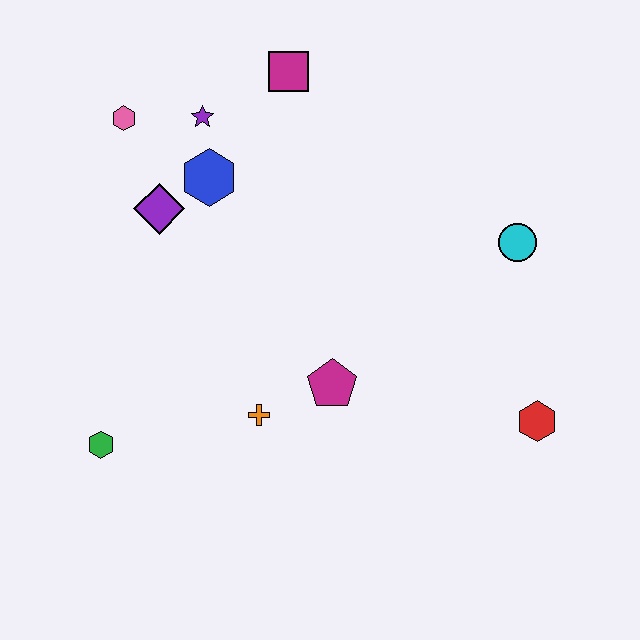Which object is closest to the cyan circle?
The red hexagon is closest to the cyan circle.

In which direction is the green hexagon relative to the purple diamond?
The green hexagon is below the purple diamond.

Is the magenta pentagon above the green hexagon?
Yes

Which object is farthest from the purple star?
The red hexagon is farthest from the purple star.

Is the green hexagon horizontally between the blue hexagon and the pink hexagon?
No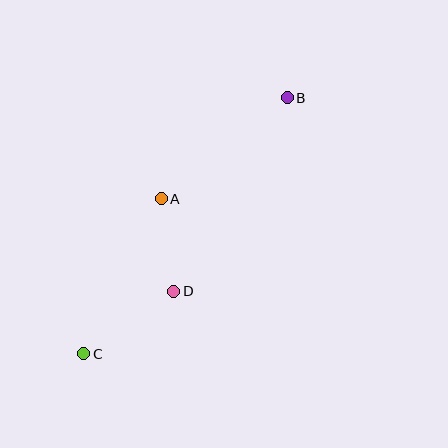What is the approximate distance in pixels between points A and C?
The distance between A and C is approximately 173 pixels.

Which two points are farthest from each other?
Points B and C are farthest from each other.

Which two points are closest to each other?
Points A and D are closest to each other.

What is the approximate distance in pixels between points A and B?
The distance between A and B is approximately 161 pixels.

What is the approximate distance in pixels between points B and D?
The distance between B and D is approximately 225 pixels.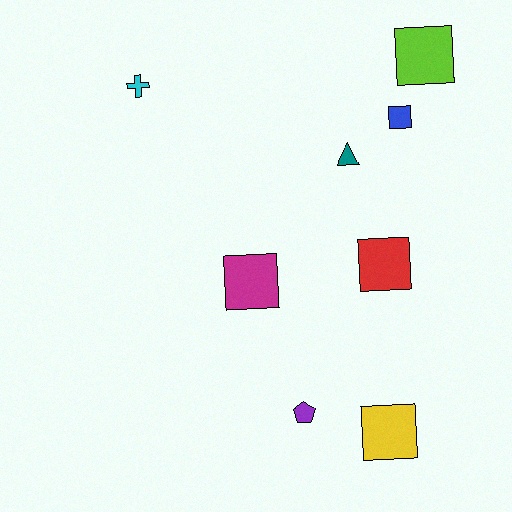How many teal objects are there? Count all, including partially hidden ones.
There is 1 teal object.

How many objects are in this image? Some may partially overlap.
There are 8 objects.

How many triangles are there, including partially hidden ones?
There is 1 triangle.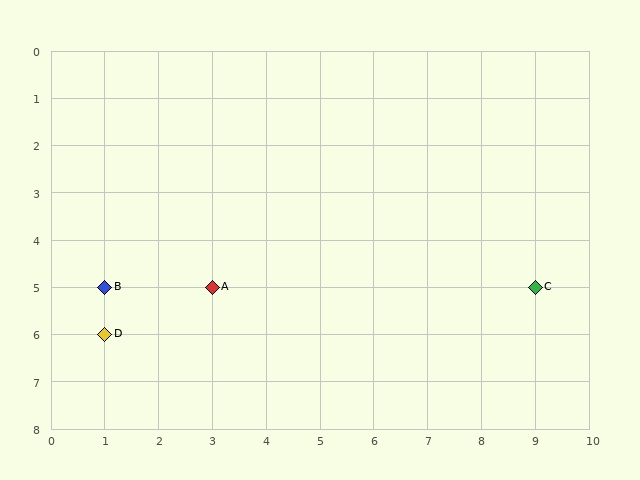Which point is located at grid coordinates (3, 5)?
Point A is at (3, 5).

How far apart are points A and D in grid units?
Points A and D are 2 columns and 1 row apart (about 2.2 grid units diagonally).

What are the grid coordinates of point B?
Point B is at grid coordinates (1, 5).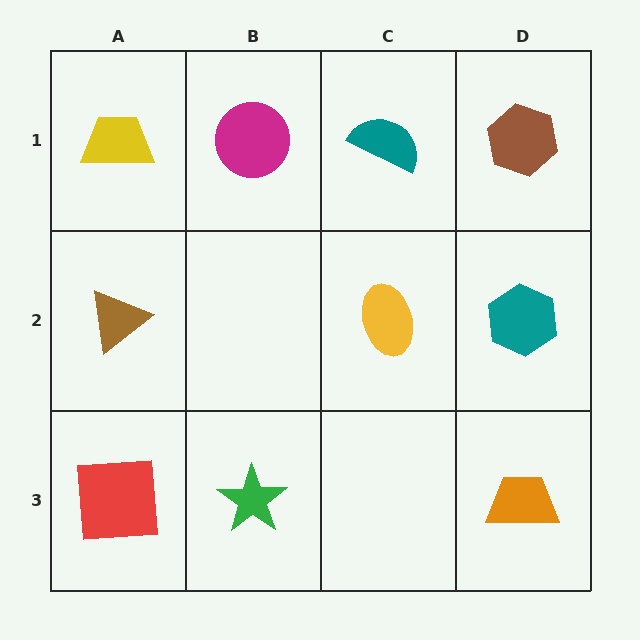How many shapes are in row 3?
3 shapes.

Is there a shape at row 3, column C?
No, that cell is empty.